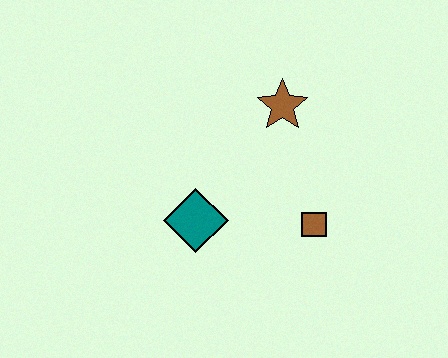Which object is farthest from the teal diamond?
The brown star is farthest from the teal diamond.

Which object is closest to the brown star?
The brown square is closest to the brown star.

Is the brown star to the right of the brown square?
No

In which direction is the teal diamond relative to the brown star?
The teal diamond is below the brown star.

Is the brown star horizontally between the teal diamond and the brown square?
Yes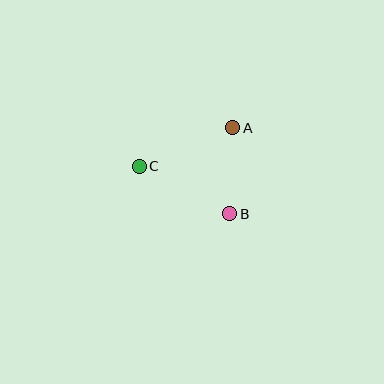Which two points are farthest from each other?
Points B and C are farthest from each other.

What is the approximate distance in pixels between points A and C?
The distance between A and C is approximately 101 pixels.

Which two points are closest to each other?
Points A and B are closest to each other.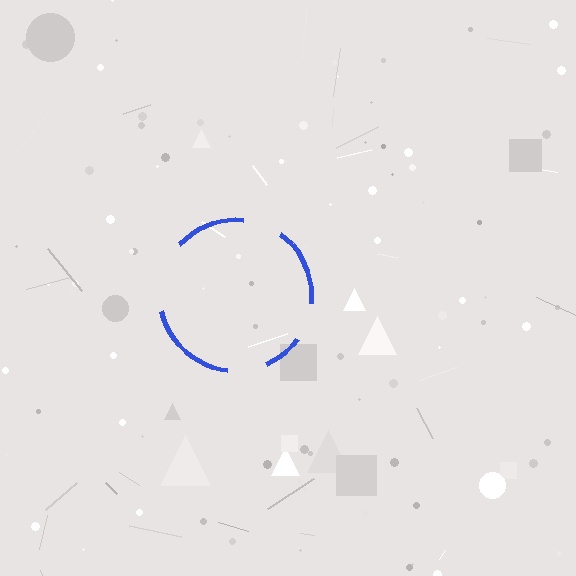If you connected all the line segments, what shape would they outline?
They would outline a circle.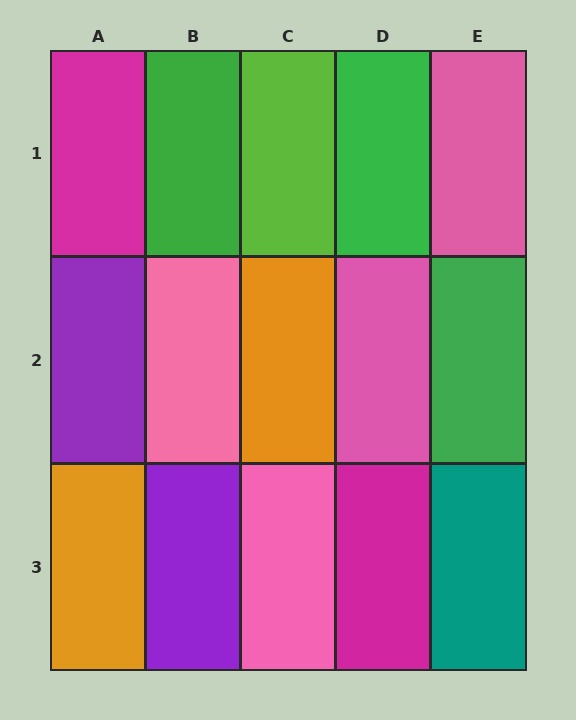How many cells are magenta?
2 cells are magenta.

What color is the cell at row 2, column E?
Green.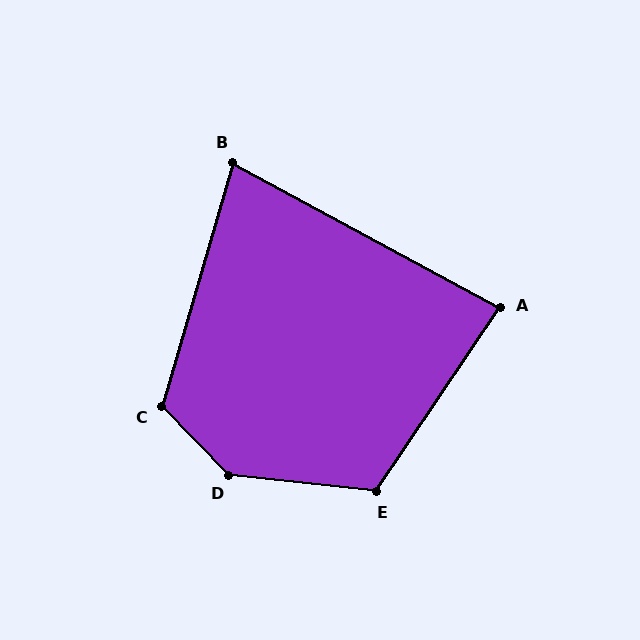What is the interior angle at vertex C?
Approximately 120 degrees (obtuse).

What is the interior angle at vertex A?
Approximately 85 degrees (acute).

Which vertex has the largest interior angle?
D, at approximately 140 degrees.